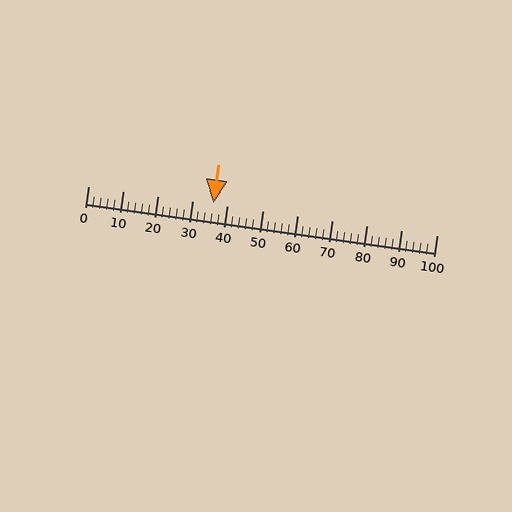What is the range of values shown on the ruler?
The ruler shows values from 0 to 100.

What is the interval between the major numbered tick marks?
The major tick marks are spaced 10 units apart.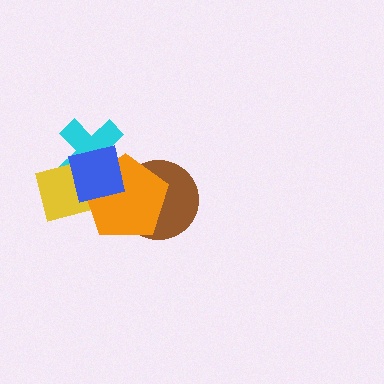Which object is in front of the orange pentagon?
The blue square is in front of the orange pentagon.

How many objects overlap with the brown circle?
1 object overlaps with the brown circle.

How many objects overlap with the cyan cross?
3 objects overlap with the cyan cross.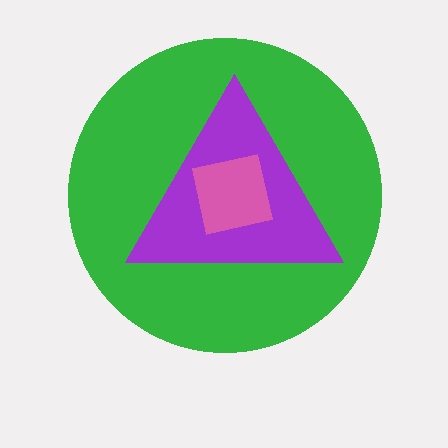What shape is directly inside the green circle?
The purple triangle.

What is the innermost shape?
The pink square.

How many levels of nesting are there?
3.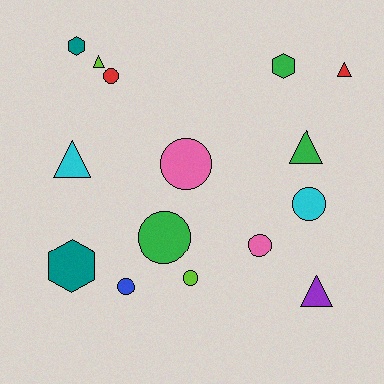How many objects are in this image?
There are 15 objects.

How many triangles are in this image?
There are 5 triangles.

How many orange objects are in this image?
There are no orange objects.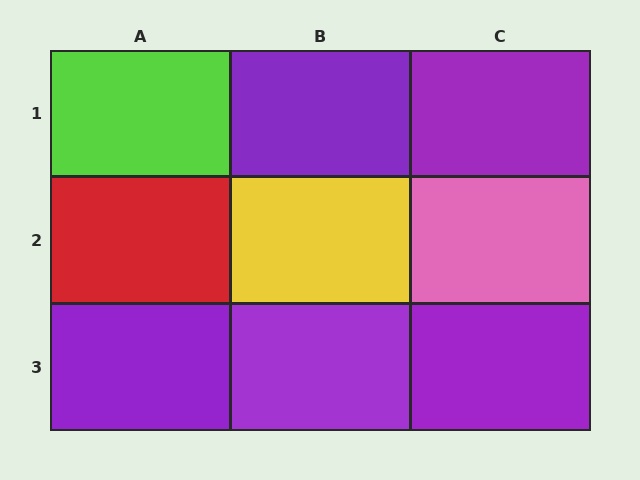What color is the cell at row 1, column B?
Purple.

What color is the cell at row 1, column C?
Purple.